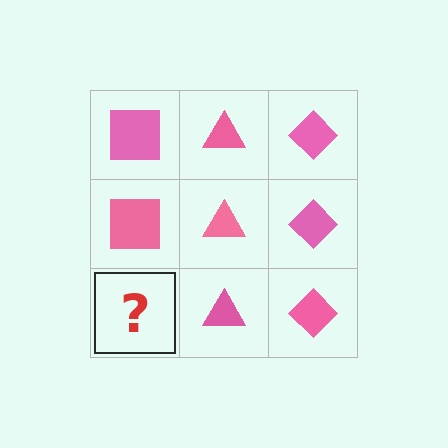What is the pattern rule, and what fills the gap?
The rule is that each column has a consistent shape. The gap should be filled with a pink square.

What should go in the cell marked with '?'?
The missing cell should contain a pink square.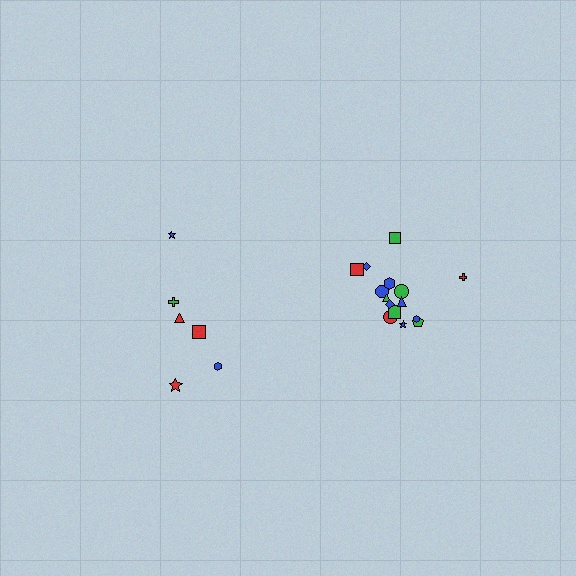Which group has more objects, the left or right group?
The right group.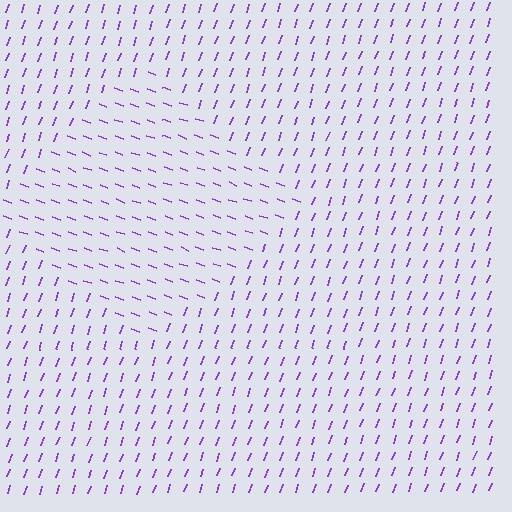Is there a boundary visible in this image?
Yes, there is a texture boundary formed by a change in line orientation.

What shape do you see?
I see a diamond.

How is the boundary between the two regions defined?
The boundary is defined purely by a change in line orientation (approximately 89 degrees difference). All lines are the same color and thickness.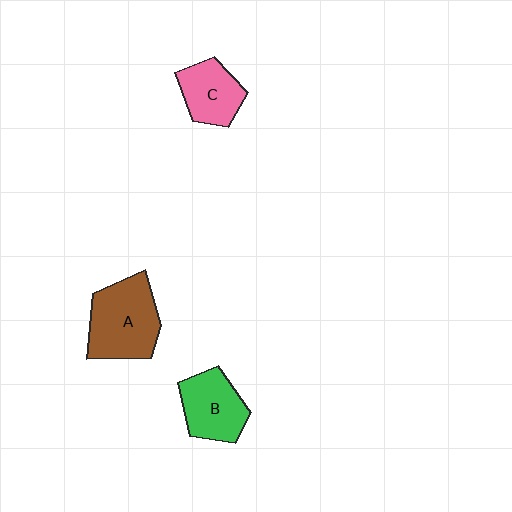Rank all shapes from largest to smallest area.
From largest to smallest: A (brown), B (green), C (pink).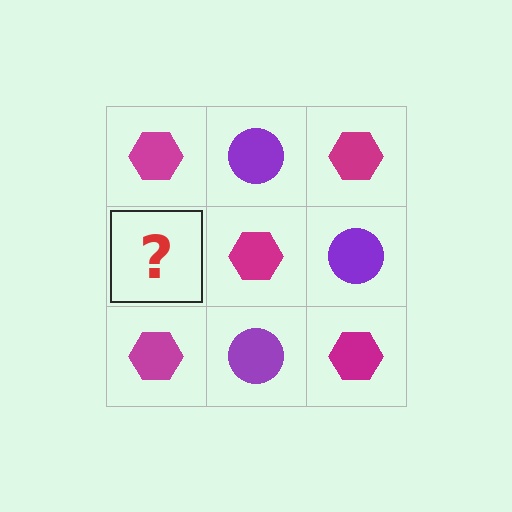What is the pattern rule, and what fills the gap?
The rule is that it alternates magenta hexagon and purple circle in a checkerboard pattern. The gap should be filled with a purple circle.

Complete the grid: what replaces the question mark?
The question mark should be replaced with a purple circle.